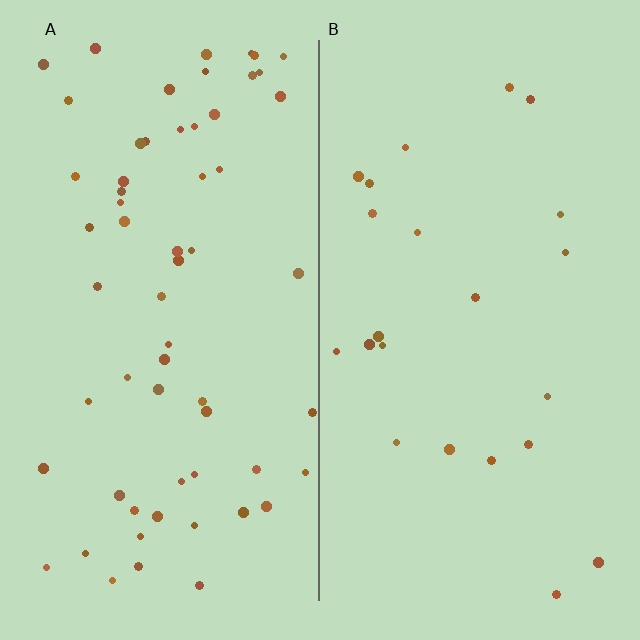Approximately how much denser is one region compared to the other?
Approximately 2.7× — region A over region B.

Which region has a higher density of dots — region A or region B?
A (the left).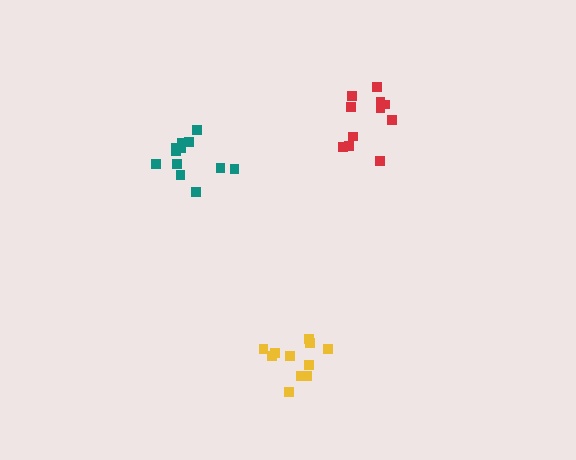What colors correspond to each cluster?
The clusters are colored: teal, red, yellow.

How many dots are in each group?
Group 1: 12 dots, Group 2: 11 dots, Group 3: 11 dots (34 total).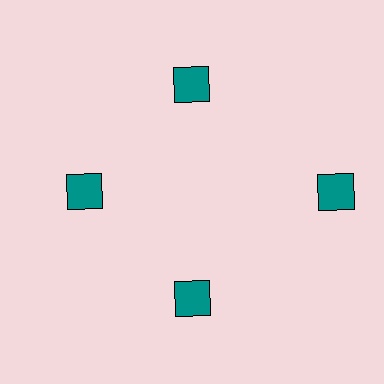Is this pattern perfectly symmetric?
No. The 4 teal squares are arranged in a ring, but one element near the 3 o'clock position is pushed outward from the center, breaking the 4-fold rotational symmetry.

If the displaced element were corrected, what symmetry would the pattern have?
It would have 4-fold rotational symmetry — the pattern would map onto itself every 90 degrees.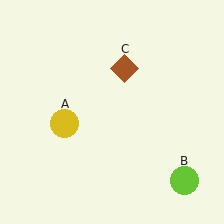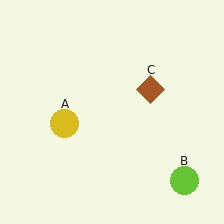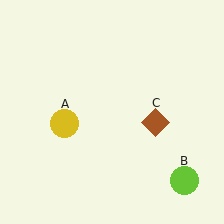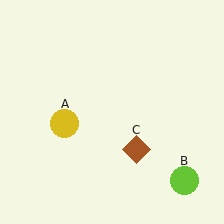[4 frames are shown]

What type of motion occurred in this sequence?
The brown diamond (object C) rotated clockwise around the center of the scene.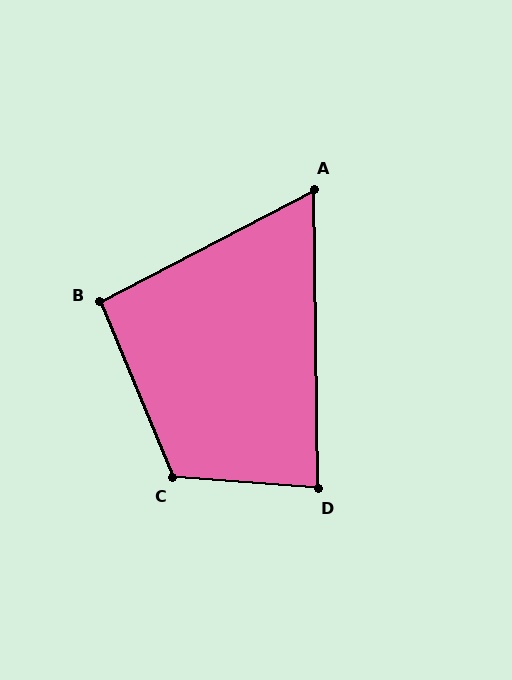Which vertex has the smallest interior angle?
A, at approximately 63 degrees.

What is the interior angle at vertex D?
Approximately 85 degrees (approximately right).